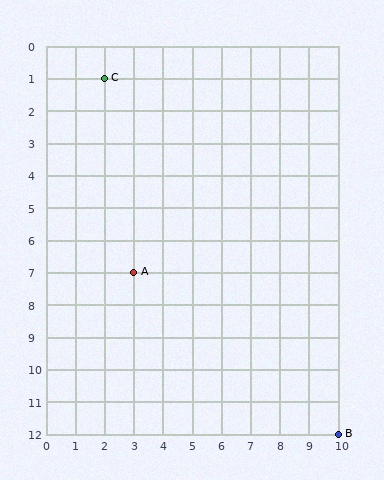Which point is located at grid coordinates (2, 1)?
Point C is at (2, 1).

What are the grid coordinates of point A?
Point A is at grid coordinates (3, 7).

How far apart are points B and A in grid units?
Points B and A are 7 columns and 5 rows apart (about 8.6 grid units diagonally).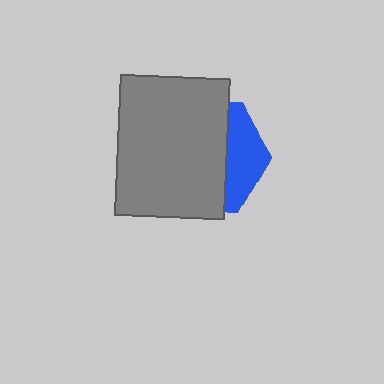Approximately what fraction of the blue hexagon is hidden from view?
Roughly 70% of the blue hexagon is hidden behind the gray rectangle.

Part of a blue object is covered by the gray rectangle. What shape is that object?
It is a hexagon.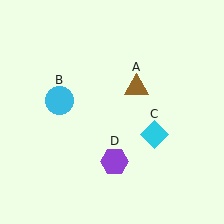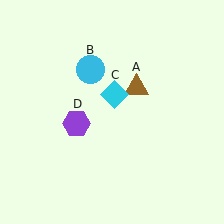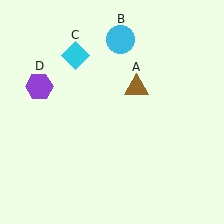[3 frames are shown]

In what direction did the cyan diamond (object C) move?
The cyan diamond (object C) moved up and to the left.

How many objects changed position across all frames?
3 objects changed position: cyan circle (object B), cyan diamond (object C), purple hexagon (object D).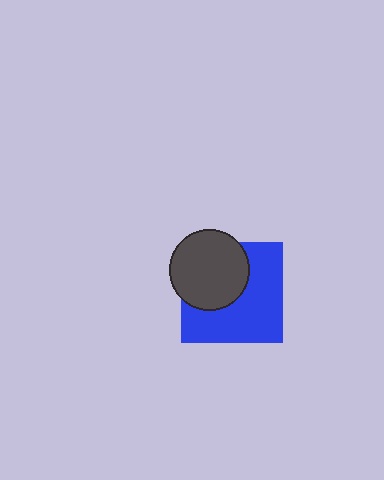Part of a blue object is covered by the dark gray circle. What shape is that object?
It is a square.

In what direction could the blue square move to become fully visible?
The blue square could move toward the lower-right. That would shift it out from behind the dark gray circle entirely.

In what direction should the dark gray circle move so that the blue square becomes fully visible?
The dark gray circle should move toward the upper-left. That is the shortest direction to clear the overlap and leave the blue square fully visible.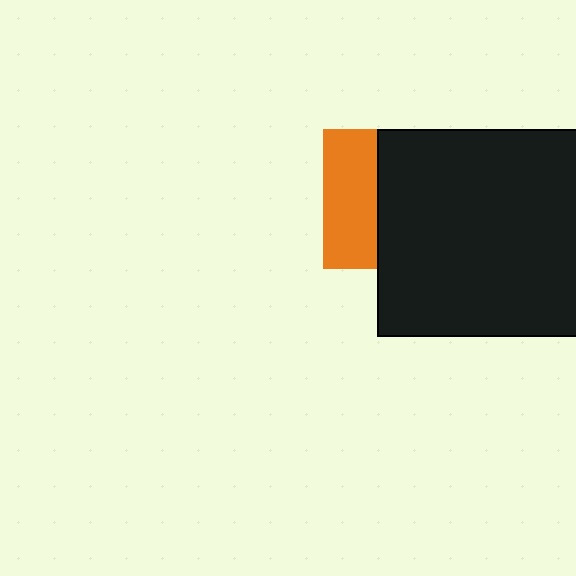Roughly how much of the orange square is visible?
A small part of it is visible (roughly 39%).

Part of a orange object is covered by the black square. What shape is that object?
It is a square.